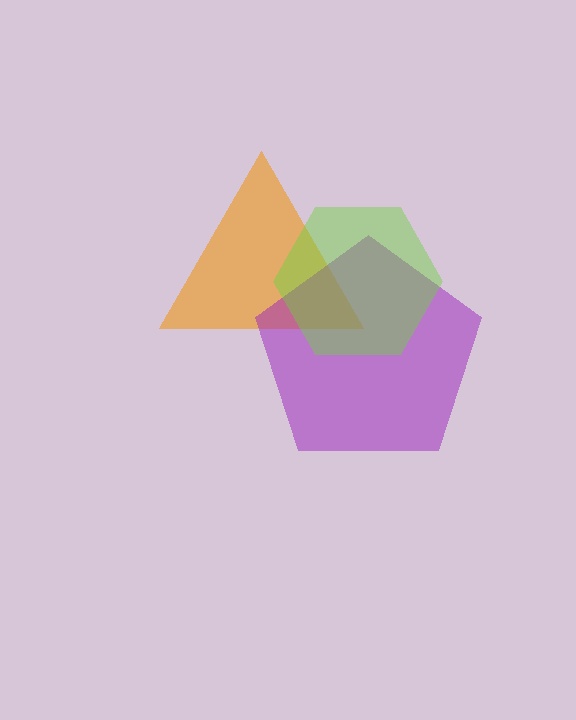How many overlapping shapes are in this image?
There are 3 overlapping shapes in the image.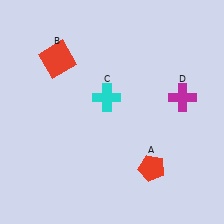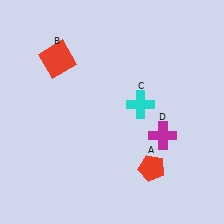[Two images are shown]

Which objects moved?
The objects that moved are: the cyan cross (C), the magenta cross (D).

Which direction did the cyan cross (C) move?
The cyan cross (C) moved right.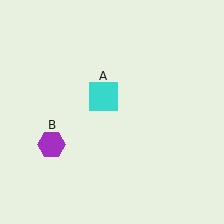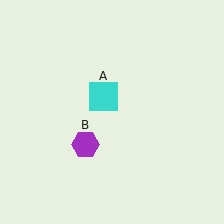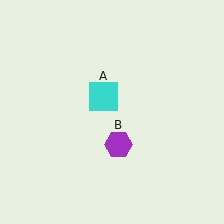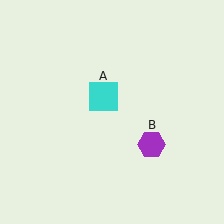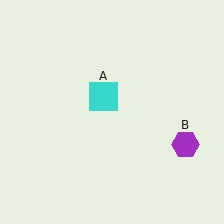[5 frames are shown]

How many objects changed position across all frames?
1 object changed position: purple hexagon (object B).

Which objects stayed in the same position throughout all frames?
Cyan square (object A) remained stationary.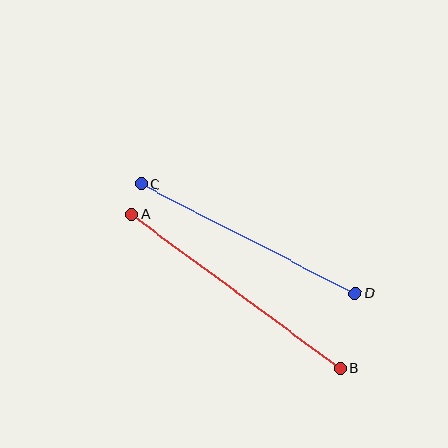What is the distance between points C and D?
The distance is approximately 240 pixels.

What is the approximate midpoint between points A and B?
The midpoint is at approximately (236, 291) pixels.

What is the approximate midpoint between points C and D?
The midpoint is at approximately (248, 239) pixels.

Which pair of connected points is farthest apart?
Points A and B are farthest apart.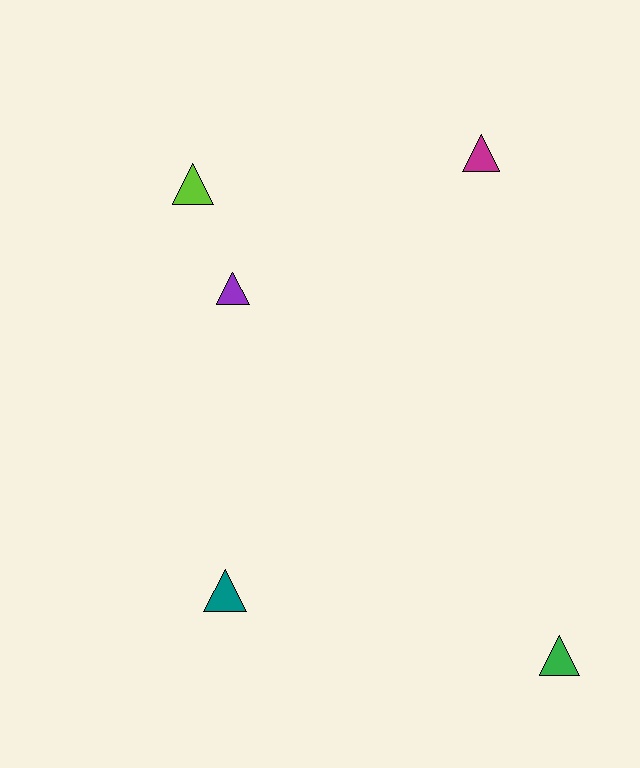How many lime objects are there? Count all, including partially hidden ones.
There is 1 lime object.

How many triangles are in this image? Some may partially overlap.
There are 5 triangles.